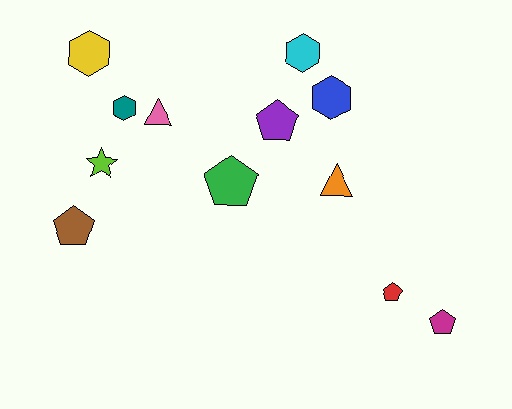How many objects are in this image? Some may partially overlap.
There are 12 objects.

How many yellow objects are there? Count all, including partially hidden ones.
There is 1 yellow object.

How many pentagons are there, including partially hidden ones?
There are 5 pentagons.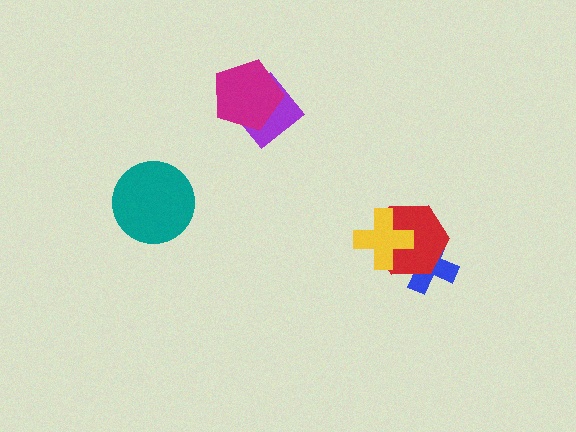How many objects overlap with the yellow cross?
2 objects overlap with the yellow cross.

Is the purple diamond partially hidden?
Yes, it is partially covered by another shape.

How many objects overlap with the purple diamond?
1 object overlaps with the purple diamond.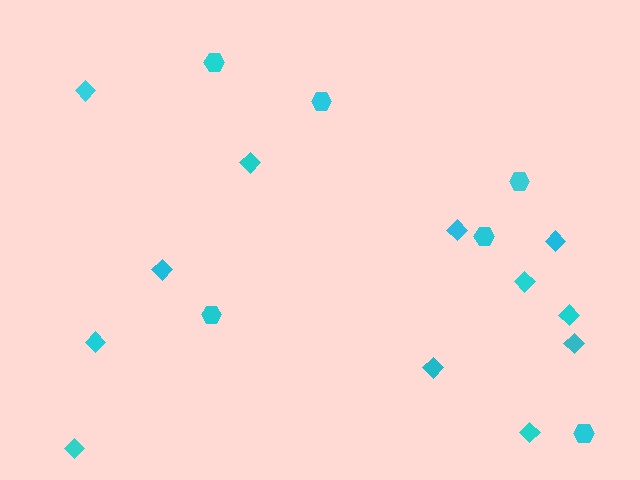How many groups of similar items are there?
There are 2 groups: one group of hexagons (6) and one group of diamonds (12).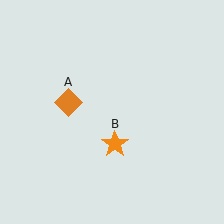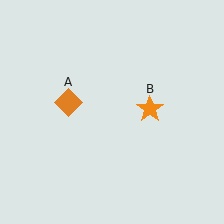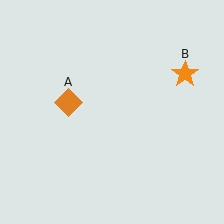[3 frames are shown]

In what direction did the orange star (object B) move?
The orange star (object B) moved up and to the right.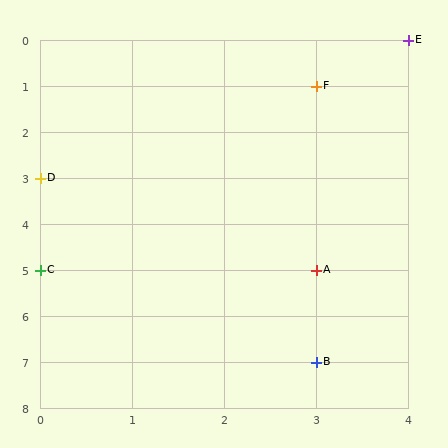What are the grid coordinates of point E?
Point E is at grid coordinates (4, 0).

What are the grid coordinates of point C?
Point C is at grid coordinates (0, 5).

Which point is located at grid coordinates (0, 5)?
Point C is at (0, 5).